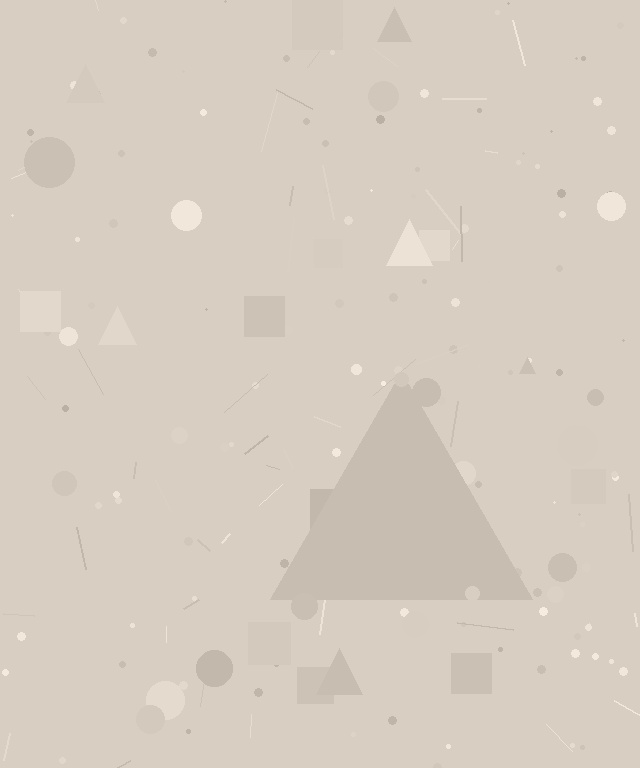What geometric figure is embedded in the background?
A triangle is embedded in the background.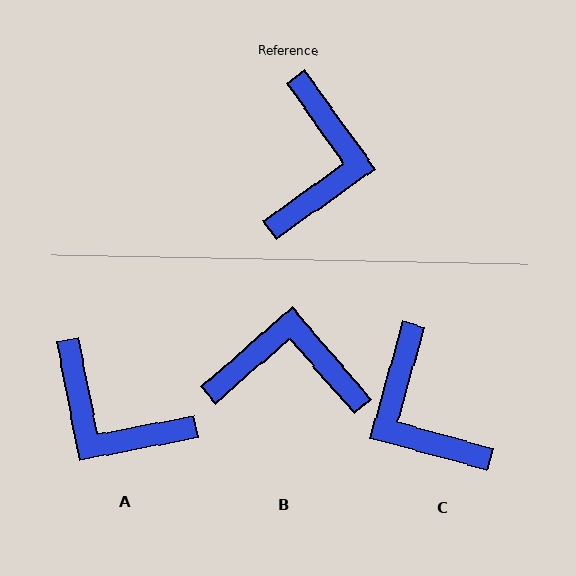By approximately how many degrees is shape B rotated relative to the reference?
Approximately 95 degrees counter-clockwise.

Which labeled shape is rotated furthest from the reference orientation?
C, about 141 degrees away.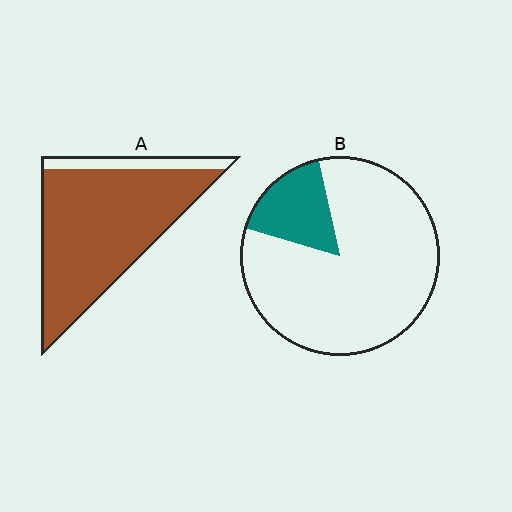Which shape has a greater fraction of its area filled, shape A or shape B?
Shape A.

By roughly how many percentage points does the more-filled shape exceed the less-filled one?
By roughly 70 percentage points (A over B).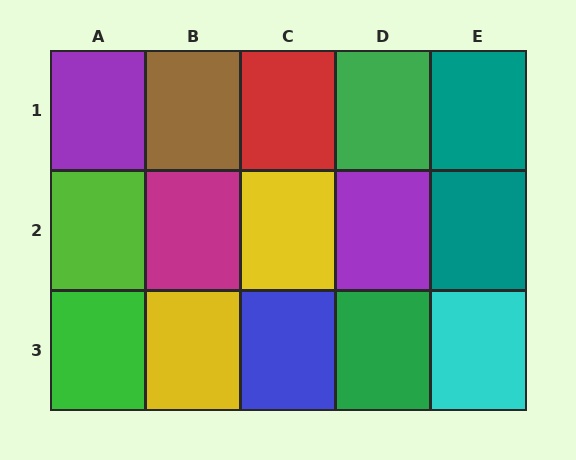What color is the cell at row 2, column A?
Lime.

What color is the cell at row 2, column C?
Yellow.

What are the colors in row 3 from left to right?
Green, yellow, blue, green, cyan.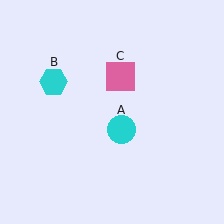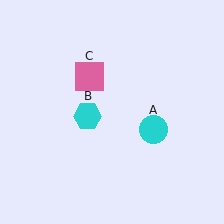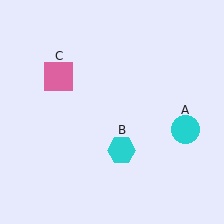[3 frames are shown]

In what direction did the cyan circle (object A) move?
The cyan circle (object A) moved right.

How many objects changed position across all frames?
3 objects changed position: cyan circle (object A), cyan hexagon (object B), pink square (object C).